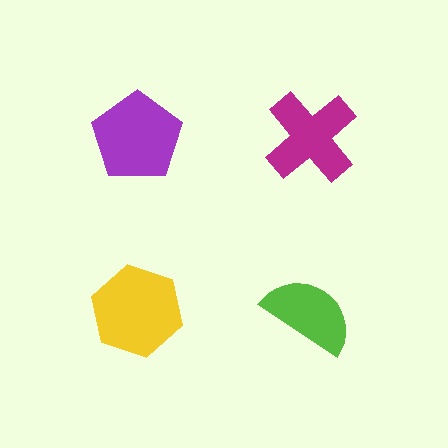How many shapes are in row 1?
2 shapes.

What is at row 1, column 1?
A purple pentagon.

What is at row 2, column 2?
A lime semicircle.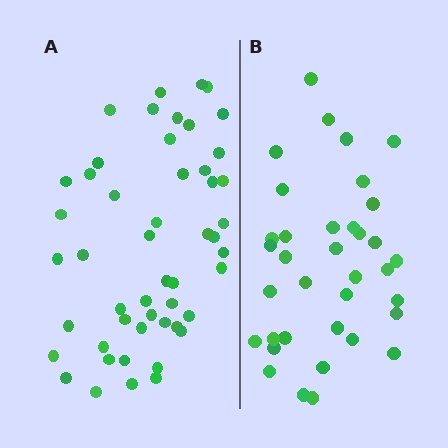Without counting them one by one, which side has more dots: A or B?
Region A (the left region) has more dots.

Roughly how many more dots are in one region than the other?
Region A has approximately 15 more dots than region B.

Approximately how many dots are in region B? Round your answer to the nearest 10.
About 40 dots. (The exact count is 36, which rounds to 40.)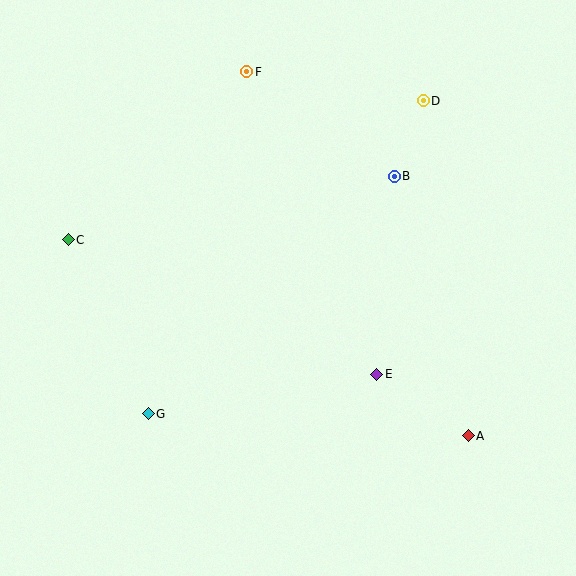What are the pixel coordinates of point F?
Point F is at (247, 72).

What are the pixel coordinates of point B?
Point B is at (394, 176).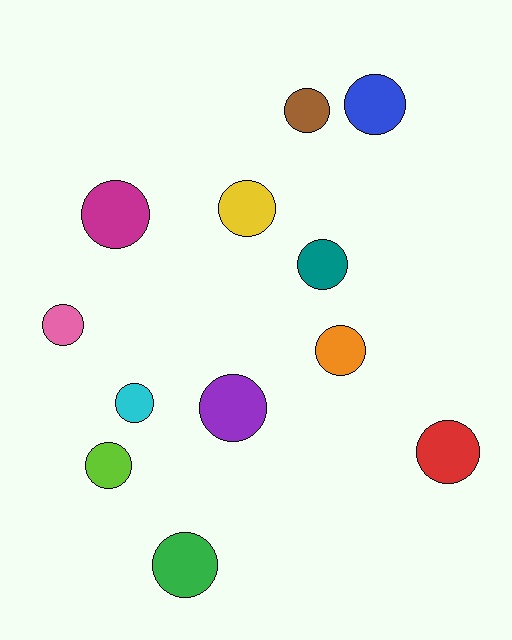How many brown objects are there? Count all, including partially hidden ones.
There is 1 brown object.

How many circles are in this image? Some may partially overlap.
There are 12 circles.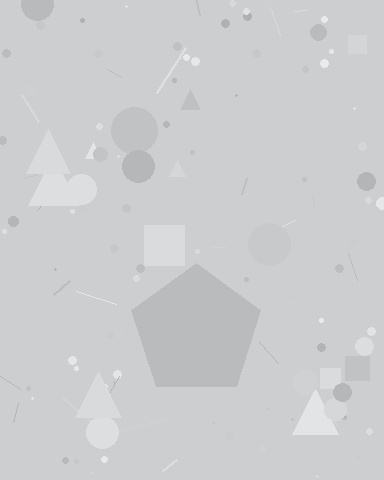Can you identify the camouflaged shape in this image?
The camouflaged shape is a pentagon.